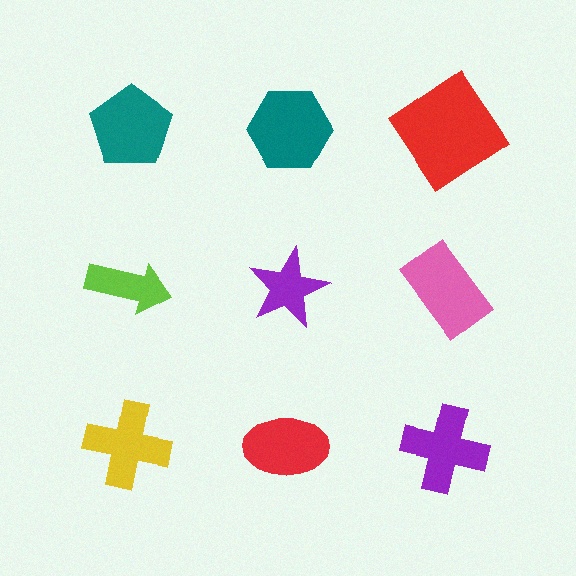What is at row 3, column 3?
A purple cross.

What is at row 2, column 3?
A pink rectangle.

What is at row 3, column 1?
A yellow cross.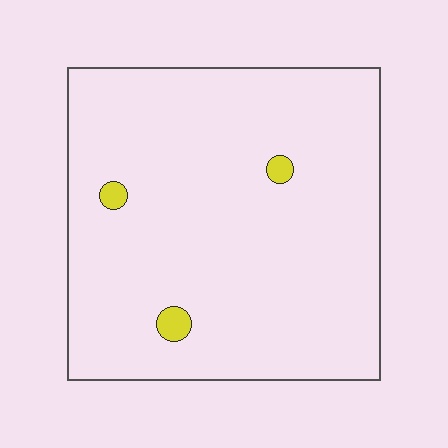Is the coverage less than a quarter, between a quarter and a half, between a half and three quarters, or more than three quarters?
Less than a quarter.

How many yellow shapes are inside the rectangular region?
3.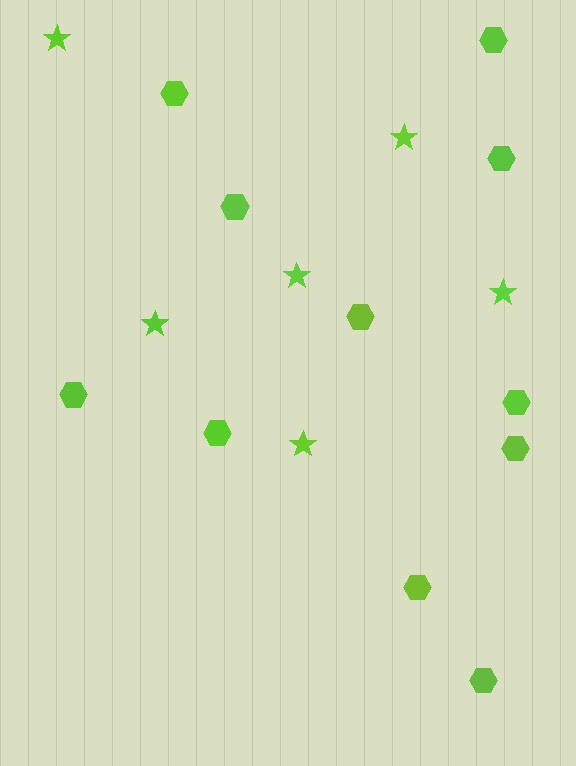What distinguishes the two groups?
There are 2 groups: one group of hexagons (11) and one group of stars (6).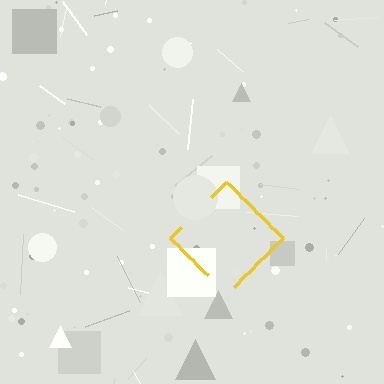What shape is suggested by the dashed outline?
The dashed outline suggests a diamond.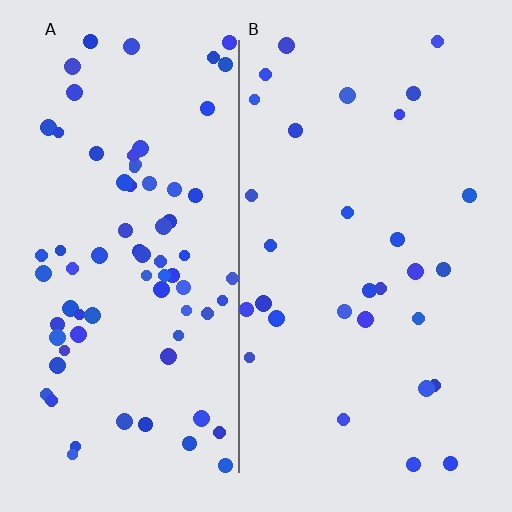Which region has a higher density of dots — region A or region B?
A (the left).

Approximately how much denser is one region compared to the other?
Approximately 2.5× — region A over region B.